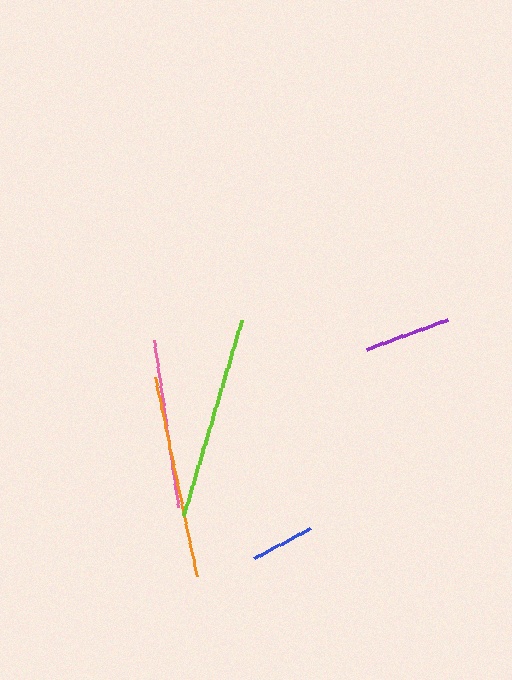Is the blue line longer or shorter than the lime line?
The lime line is longer than the blue line.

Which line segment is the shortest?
The blue line is the shortest at approximately 64 pixels.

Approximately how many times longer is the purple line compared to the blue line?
The purple line is approximately 1.4 times the length of the blue line.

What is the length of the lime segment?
The lime segment is approximately 204 pixels long.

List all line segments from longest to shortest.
From longest to shortest: orange, lime, pink, purple, blue.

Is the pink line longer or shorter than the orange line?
The orange line is longer than the pink line.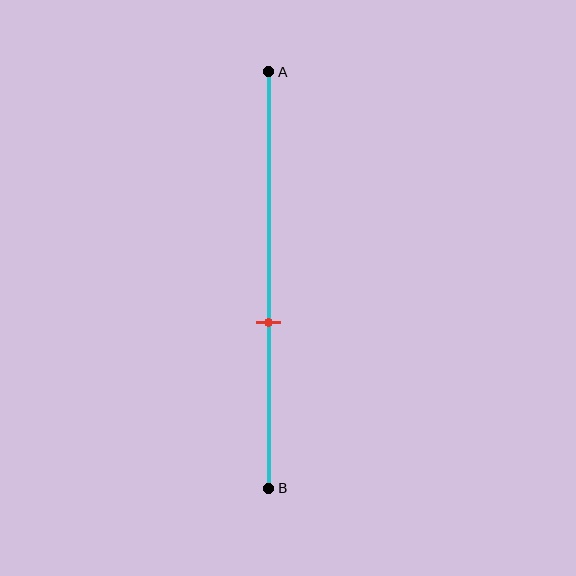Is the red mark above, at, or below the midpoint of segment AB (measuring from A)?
The red mark is below the midpoint of segment AB.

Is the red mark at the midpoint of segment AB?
No, the mark is at about 60% from A, not at the 50% midpoint.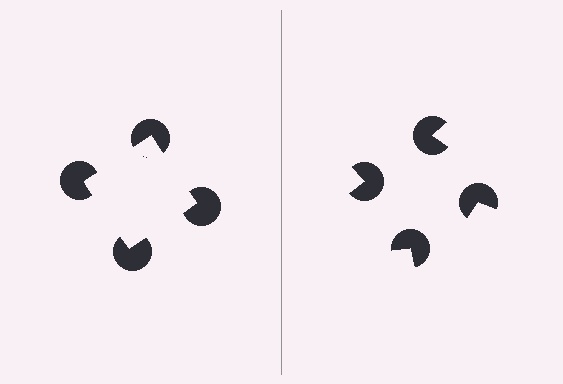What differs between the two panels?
The pac-man discs are positioned identically on both sides; only the wedge orientations differ. On the left they align to a square; on the right they are misaligned.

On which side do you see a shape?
An illusory square appears on the left side. On the right side the wedge cuts are rotated, so no coherent shape forms.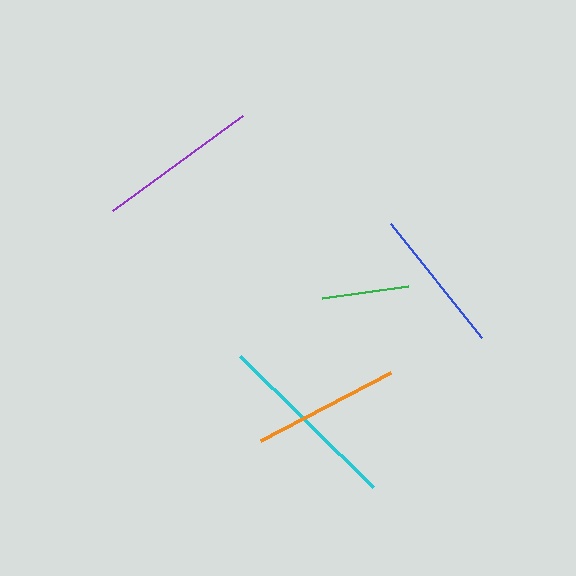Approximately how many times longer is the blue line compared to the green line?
The blue line is approximately 1.7 times the length of the green line.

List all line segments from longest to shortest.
From longest to shortest: cyan, purple, orange, blue, green.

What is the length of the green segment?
The green segment is approximately 87 pixels long.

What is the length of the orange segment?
The orange segment is approximately 146 pixels long.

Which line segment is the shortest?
The green line is the shortest at approximately 87 pixels.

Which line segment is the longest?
The cyan line is the longest at approximately 187 pixels.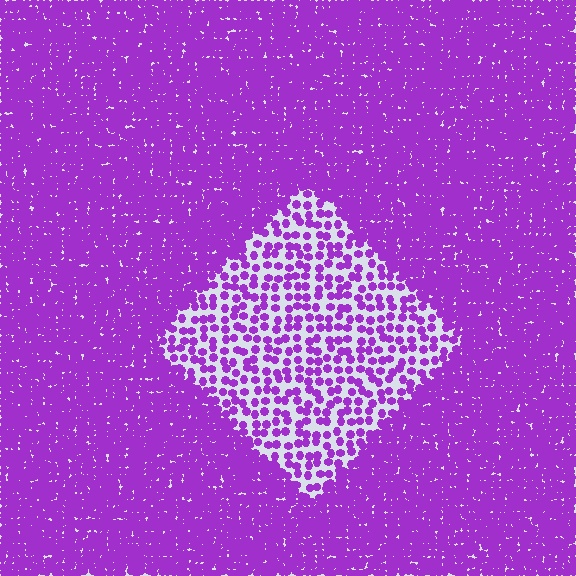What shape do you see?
I see a diamond.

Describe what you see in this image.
The image contains small purple elements arranged at two different densities. A diamond-shaped region is visible where the elements are less densely packed than the surrounding area.